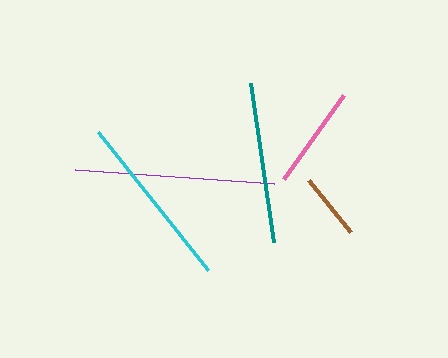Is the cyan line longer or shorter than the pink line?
The cyan line is longer than the pink line.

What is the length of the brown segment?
The brown segment is approximately 67 pixels long.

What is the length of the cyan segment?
The cyan segment is approximately 176 pixels long.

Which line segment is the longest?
The purple line is the longest at approximately 199 pixels.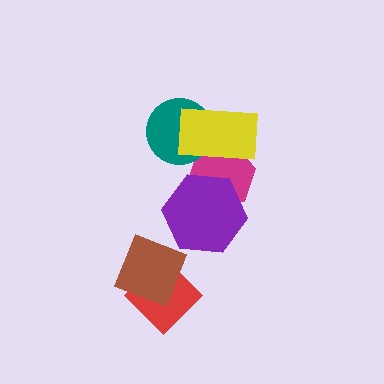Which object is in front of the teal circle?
The yellow rectangle is in front of the teal circle.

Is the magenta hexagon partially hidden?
Yes, it is partially covered by another shape.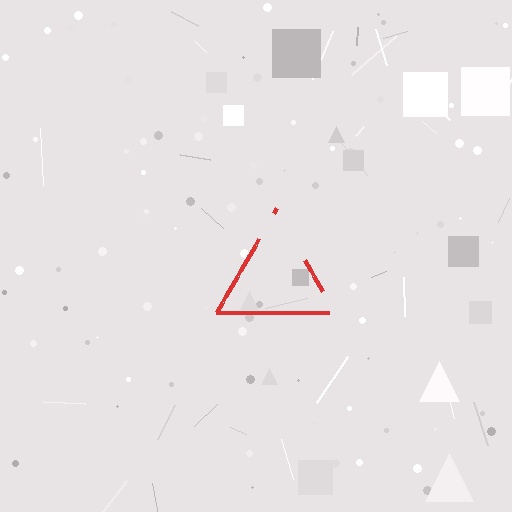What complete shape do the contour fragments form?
The contour fragments form a triangle.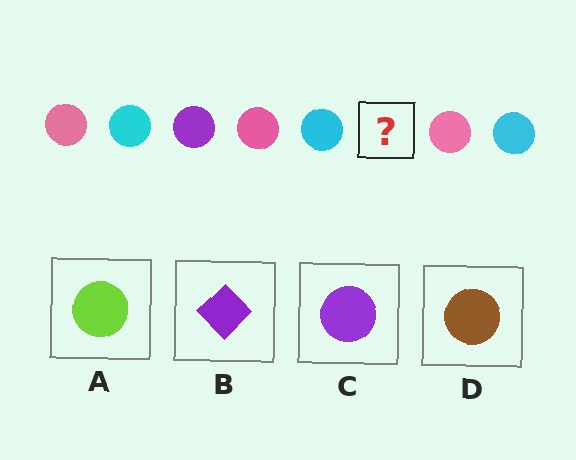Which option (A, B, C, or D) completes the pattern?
C.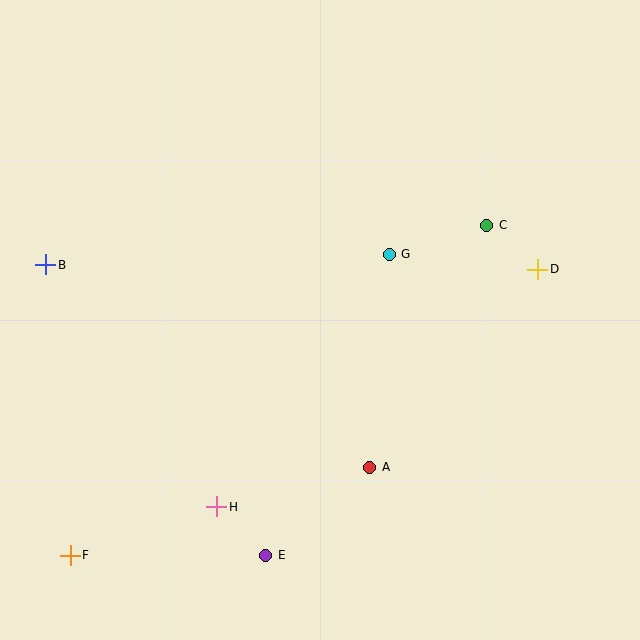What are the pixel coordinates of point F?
Point F is at (70, 555).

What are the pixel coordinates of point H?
Point H is at (217, 507).